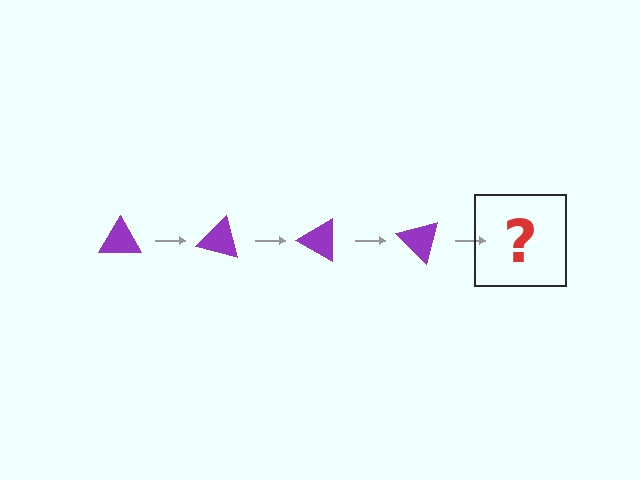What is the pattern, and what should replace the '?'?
The pattern is that the triangle rotates 15 degrees each step. The '?' should be a purple triangle rotated 60 degrees.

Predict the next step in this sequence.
The next step is a purple triangle rotated 60 degrees.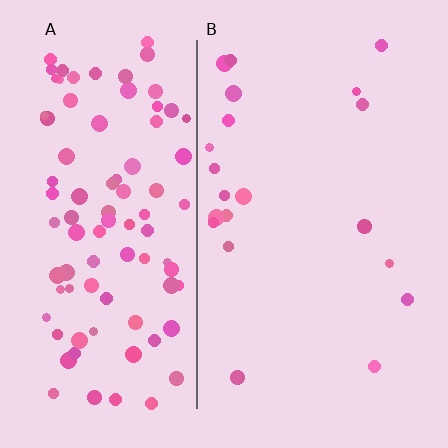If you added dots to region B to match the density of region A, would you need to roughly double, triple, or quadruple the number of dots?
Approximately quadruple.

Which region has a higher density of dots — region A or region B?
A (the left).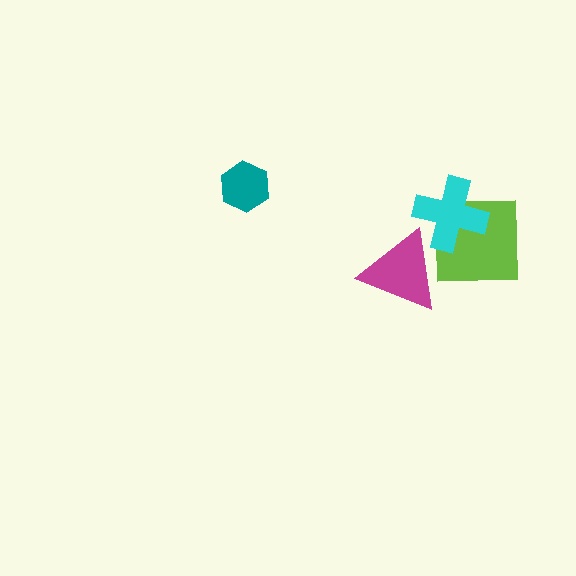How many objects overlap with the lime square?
1 object overlaps with the lime square.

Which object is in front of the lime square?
The cyan cross is in front of the lime square.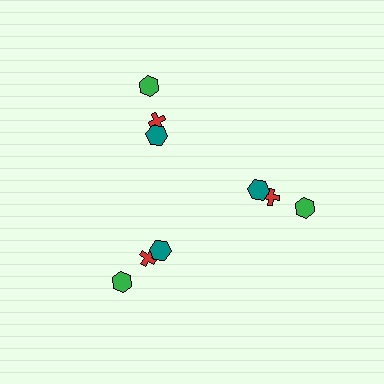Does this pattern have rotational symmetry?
Yes, this pattern has 3-fold rotational symmetry. It looks the same after rotating 120 degrees around the center.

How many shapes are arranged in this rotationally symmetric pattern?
There are 9 shapes, arranged in 3 groups of 3.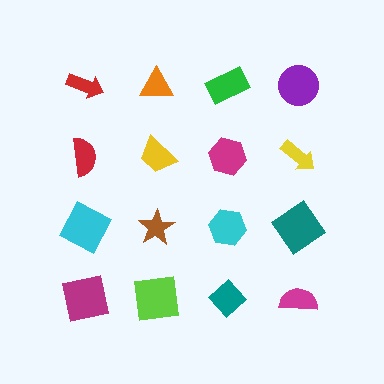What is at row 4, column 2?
A lime square.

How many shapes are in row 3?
4 shapes.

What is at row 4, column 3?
A teal diamond.